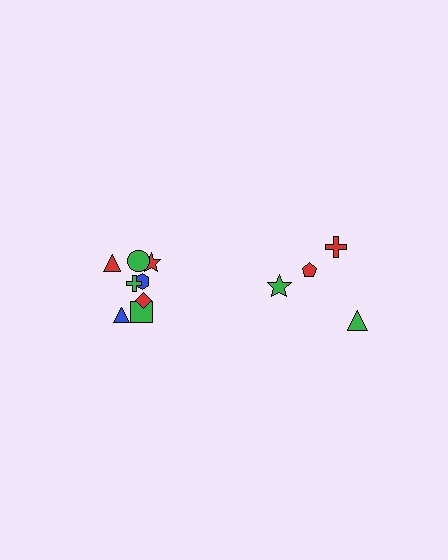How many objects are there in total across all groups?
There are 12 objects.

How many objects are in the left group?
There are 8 objects.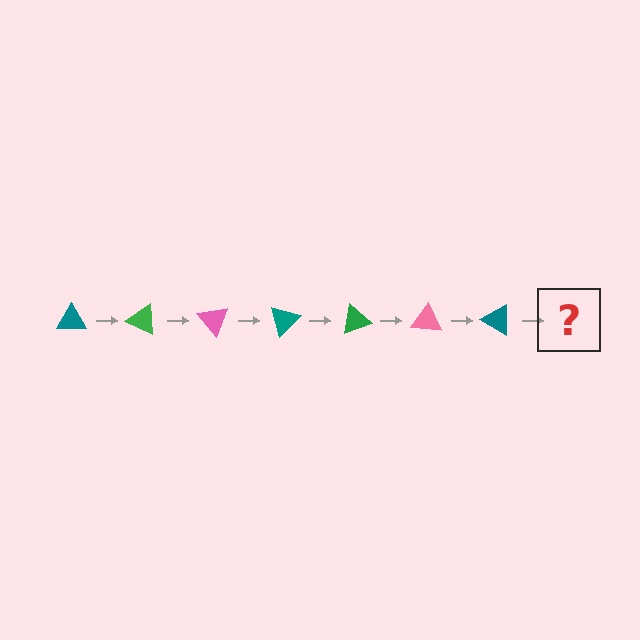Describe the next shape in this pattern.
It should be a green triangle, rotated 175 degrees from the start.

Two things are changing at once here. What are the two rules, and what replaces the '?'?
The two rules are that it rotates 25 degrees each step and the color cycles through teal, green, and pink. The '?' should be a green triangle, rotated 175 degrees from the start.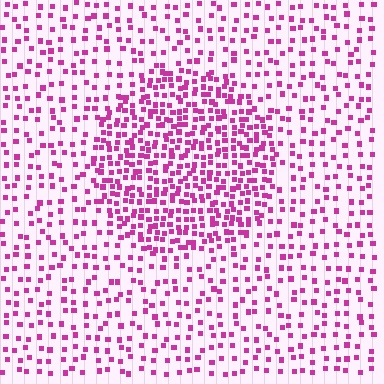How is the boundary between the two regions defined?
The boundary is defined by a change in element density (approximately 2.2x ratio). All elements are the same color, size, and shape.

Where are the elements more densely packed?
The elements are more densely packed inside the circle boundary.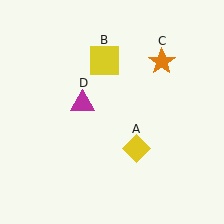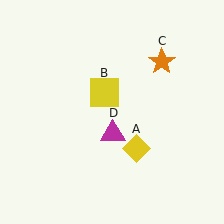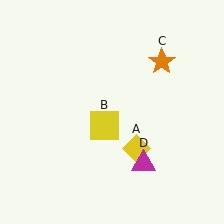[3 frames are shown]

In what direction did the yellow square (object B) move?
The yellow square (object B) moved down.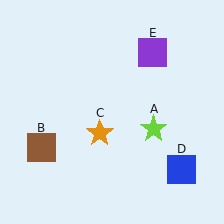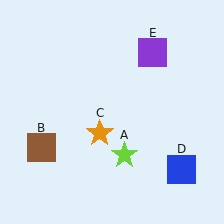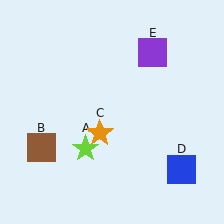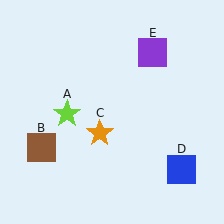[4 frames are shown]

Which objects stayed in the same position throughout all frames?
Brown square (object B) and orange star (object C) and blue square (object D) and purple square (object E) remained stationary.